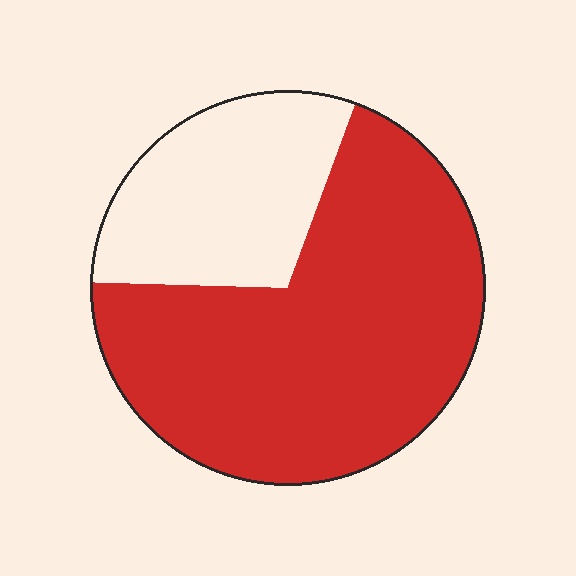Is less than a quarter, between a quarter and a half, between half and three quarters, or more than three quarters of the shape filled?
Between half and three quarters.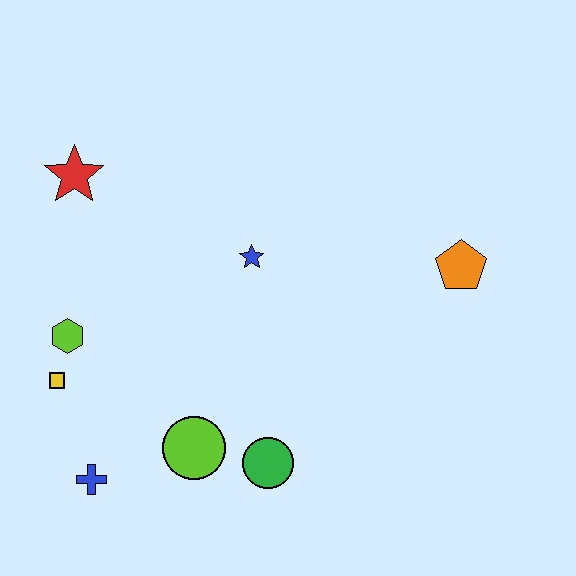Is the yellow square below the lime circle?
No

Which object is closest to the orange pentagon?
The blue star is closest to the orange pentagon.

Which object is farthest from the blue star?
The blue cross is farthest from the blue star.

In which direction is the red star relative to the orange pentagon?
The red star is to the left of the orange pentagon.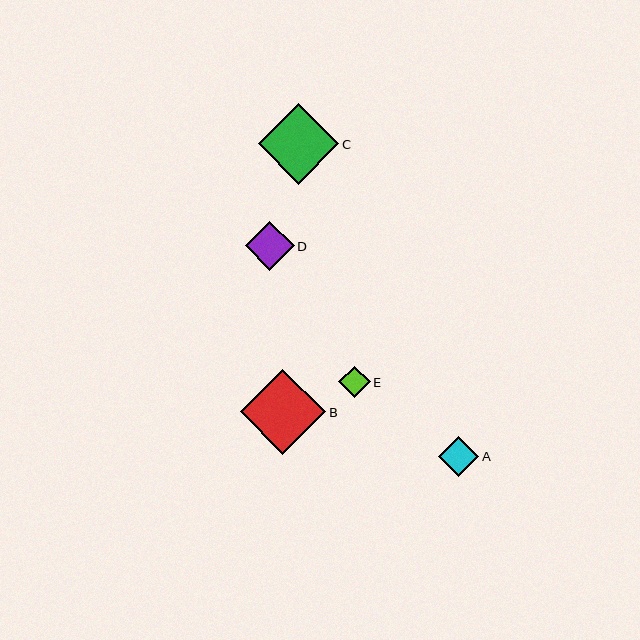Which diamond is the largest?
Diamond B is the largest with a size of approximately 85 pixels.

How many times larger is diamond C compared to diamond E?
Diamond C is approximately 2.6 times the size of diamond E.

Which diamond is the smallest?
Diamond E is the smallest with a size of approximately 31 pixels.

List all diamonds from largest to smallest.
From largest to smallest: B, C, D, A, E.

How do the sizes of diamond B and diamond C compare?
Diamond B and diamond C are approximately the same size.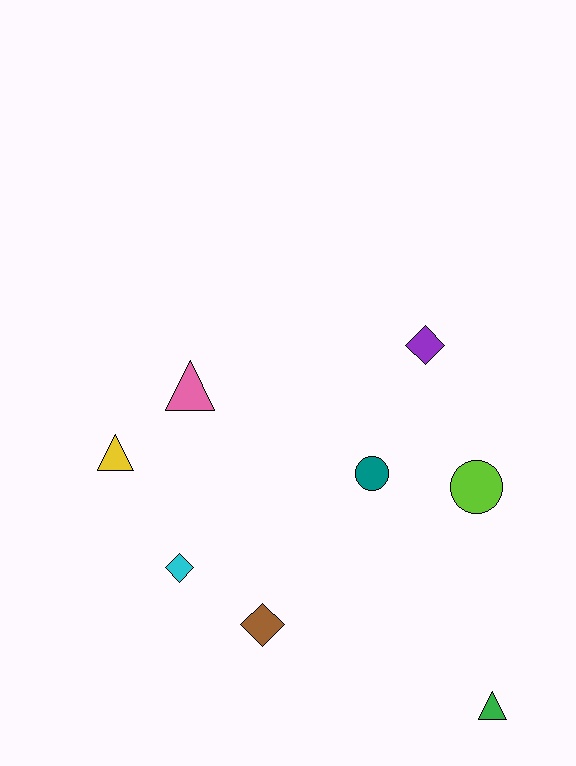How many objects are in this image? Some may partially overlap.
There are 8 objects.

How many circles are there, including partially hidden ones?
There are 2 circles.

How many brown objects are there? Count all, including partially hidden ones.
There is 1 brown object.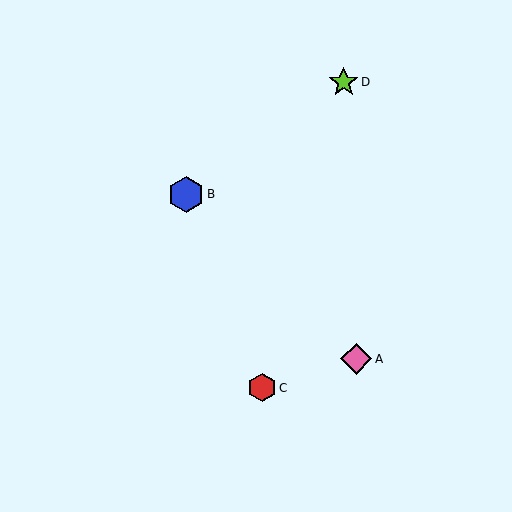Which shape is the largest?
The blue hexagon (labeled B) is the largest.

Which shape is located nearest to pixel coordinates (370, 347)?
The pink diamond (labeled A) at (356, 359) is nearest to that location.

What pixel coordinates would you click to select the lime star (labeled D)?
Click at (344, 82) to select the lime star D.